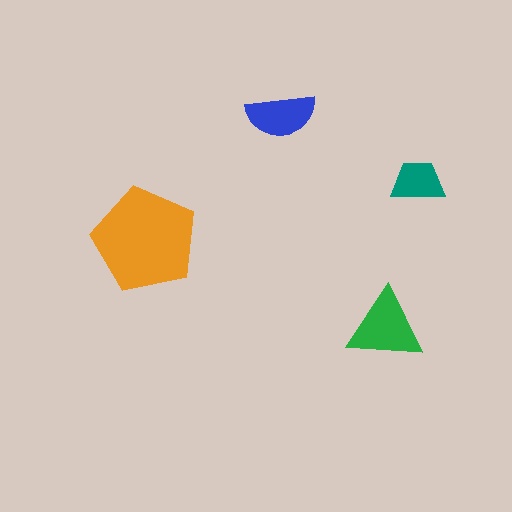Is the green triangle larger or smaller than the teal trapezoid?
Larger.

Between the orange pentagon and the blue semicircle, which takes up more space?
The orange pentagon.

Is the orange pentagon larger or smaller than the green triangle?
Larger.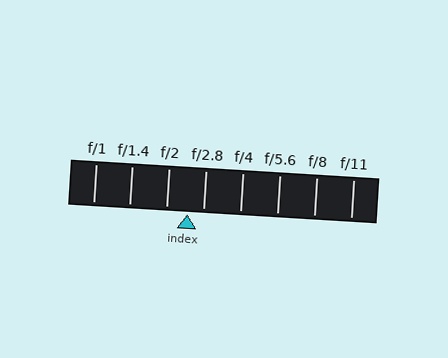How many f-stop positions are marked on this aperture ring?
There are 8 f-stop positions marked.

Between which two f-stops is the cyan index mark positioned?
The index mark is between f/2 and f/2.8.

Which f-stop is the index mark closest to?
The index mark is closest to f/2.8.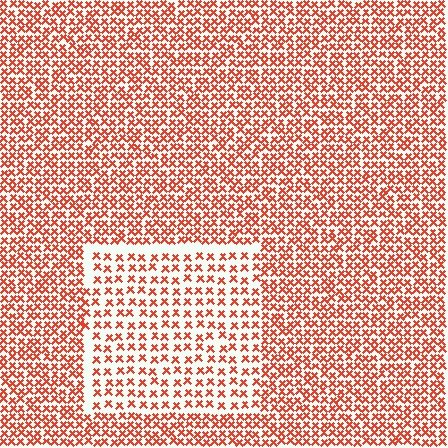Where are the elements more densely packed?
The elements are more densely packed outside the rectangle boundary.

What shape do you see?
I see a rectangle.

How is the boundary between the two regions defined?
The boundary is defined by a change in element density (approximately 1.8x ratio). All elements are the same color, size, and shape.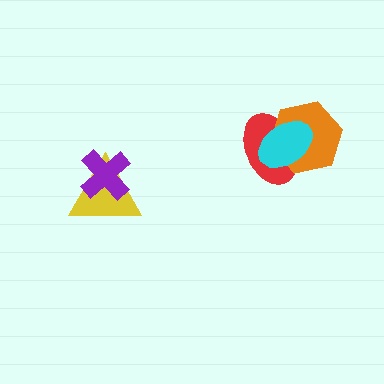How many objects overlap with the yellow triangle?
1 object overlaps with the yellow triangle.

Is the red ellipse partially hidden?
Yes, it is partially covered by another shape.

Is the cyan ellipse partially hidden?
No, no other shape covers it.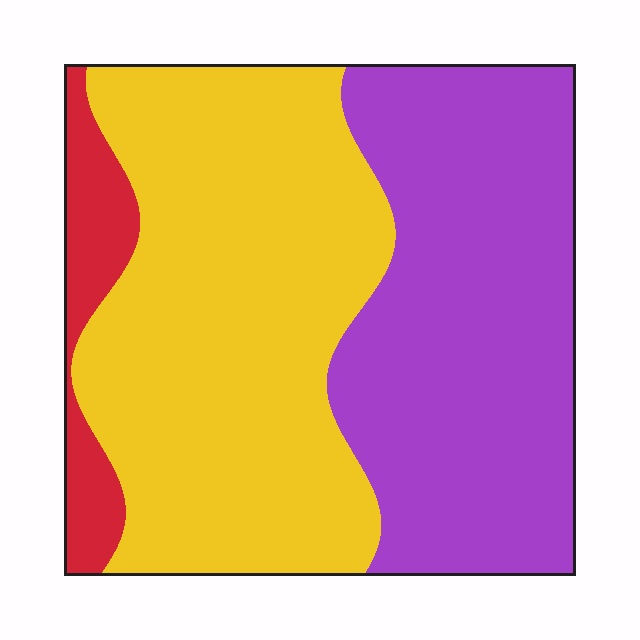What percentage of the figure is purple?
Purple takes up about two fifths (2/5) of the figure.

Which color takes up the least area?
Red, at roughly 10%.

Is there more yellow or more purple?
Yellow.